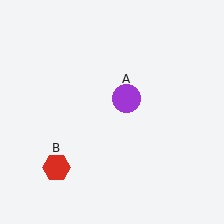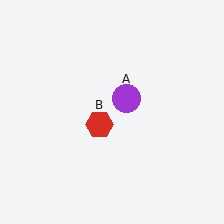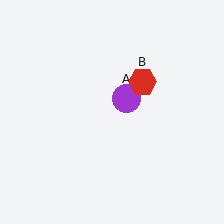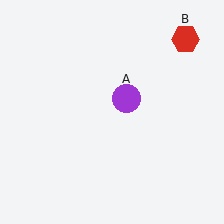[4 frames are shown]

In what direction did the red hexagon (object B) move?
The red hexagon (object B) moved up and to the right.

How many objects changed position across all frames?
1 object changed position: red hexagon (object B).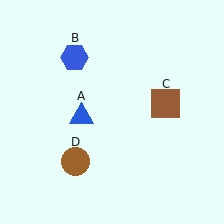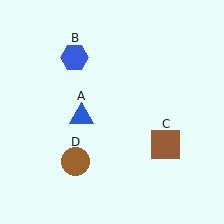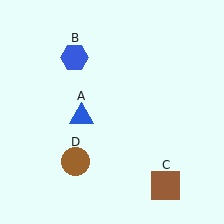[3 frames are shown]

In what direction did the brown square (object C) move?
The brown square (object C) moved down.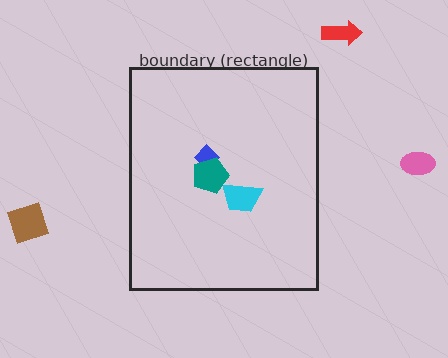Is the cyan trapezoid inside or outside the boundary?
Inside.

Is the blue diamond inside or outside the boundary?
Inside.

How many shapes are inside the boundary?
3 inside, 3 outside.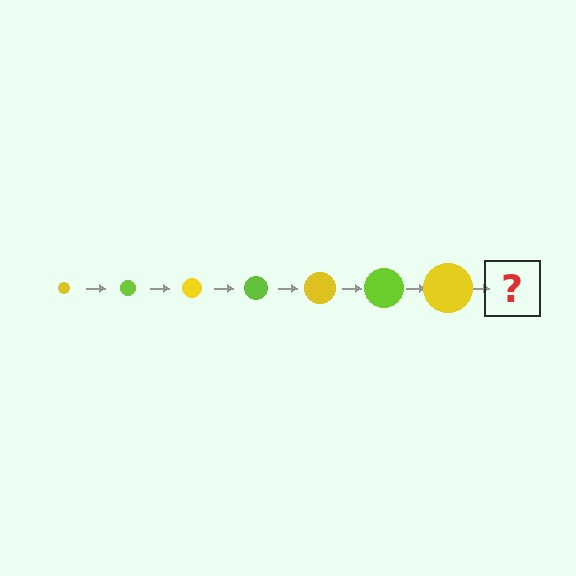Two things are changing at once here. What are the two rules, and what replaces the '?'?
The two rules are that the circle grows larger each step and the color cycles through yellow and lime. The '?' should be a lime circle, larger than the previous one.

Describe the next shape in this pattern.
It should be a lime circle, larger than the previous one.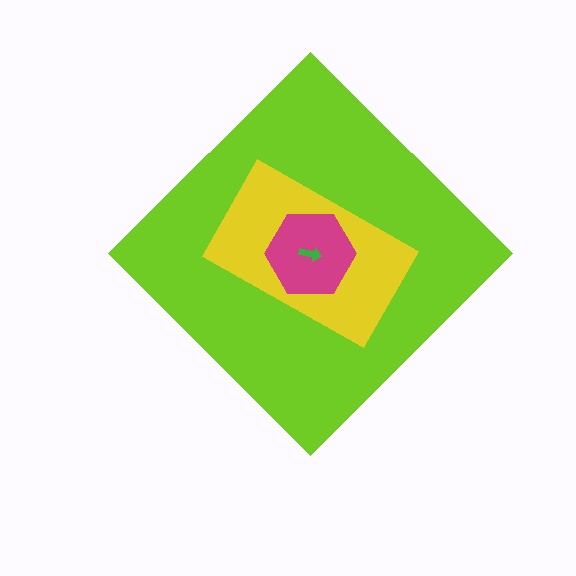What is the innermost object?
The green arrow.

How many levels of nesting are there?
4.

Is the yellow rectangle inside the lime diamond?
Yes.